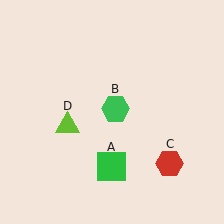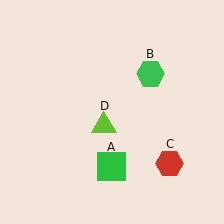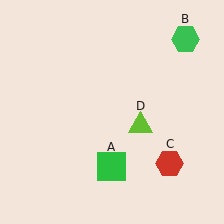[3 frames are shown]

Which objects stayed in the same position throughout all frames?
Green square (object A) and red hexagon (object C) remained stationary.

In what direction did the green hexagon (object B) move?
The green hexagon (object B) moved up and to the right.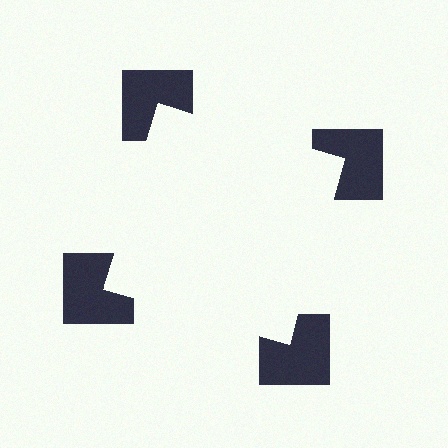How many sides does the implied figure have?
4 sides.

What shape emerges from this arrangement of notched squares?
An illusory square — its edges are inferred from the aligned wedge cuts in the notched squares, not physically drawn.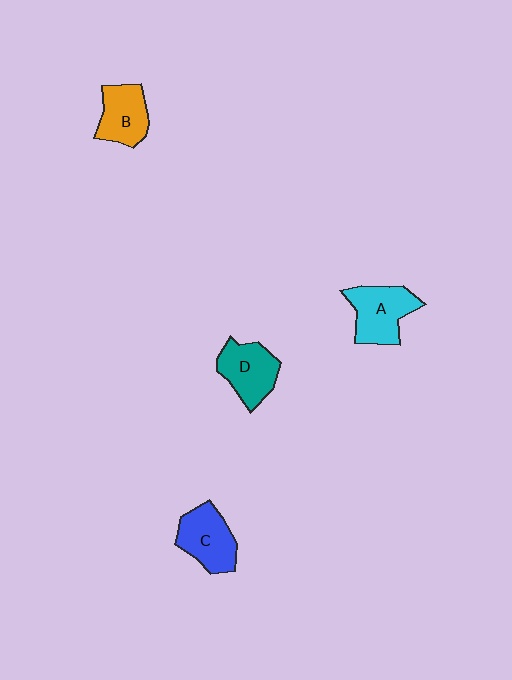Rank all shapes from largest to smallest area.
From largest to smallest: A (cyan), C (blue), D (teal), B (orange).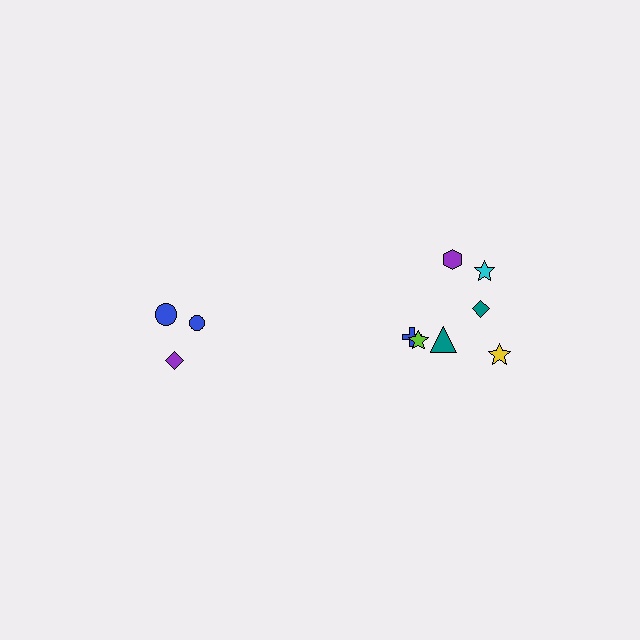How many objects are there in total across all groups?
There are 10 objects.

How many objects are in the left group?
There are 3 objects.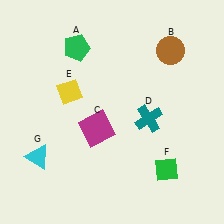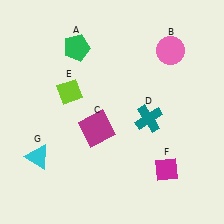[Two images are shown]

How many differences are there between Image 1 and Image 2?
There are 3 differences between the two images.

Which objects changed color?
B changed from brown to pink. E changed from yellow to lime. F changed from green to magenta.